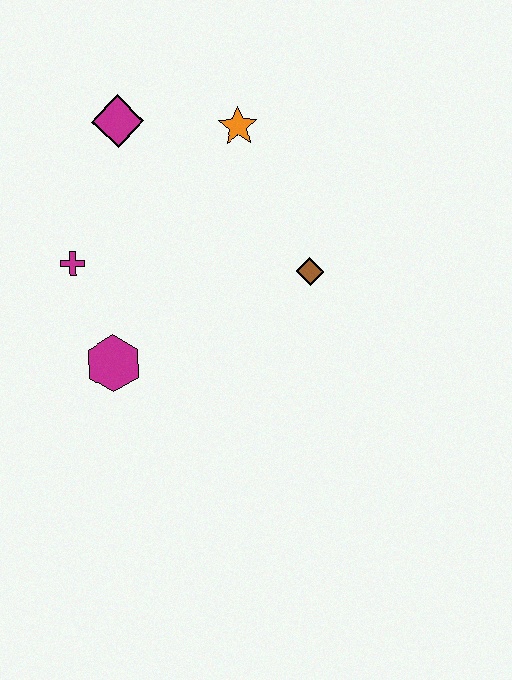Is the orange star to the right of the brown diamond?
No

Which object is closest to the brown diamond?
The orange star is closest to the brown diamond.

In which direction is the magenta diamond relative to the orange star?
The magenta diamond is to the left of the orange star.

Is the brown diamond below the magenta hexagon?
No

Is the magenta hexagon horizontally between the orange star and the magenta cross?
Yes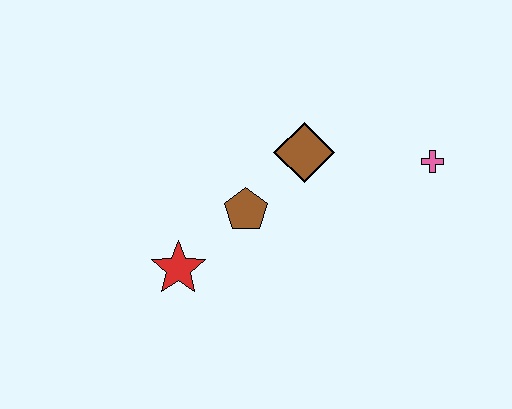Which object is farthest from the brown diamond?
The red star is farthest from the brown diamond.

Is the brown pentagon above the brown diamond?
No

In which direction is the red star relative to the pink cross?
The red star is to the left of the pink cross.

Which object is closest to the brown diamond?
The brown pentagon is closest to the brown diamond.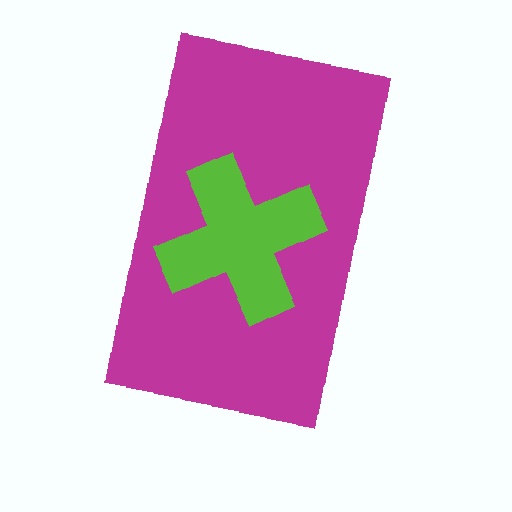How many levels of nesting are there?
2.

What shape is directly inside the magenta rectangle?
The lime cross.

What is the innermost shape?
The lime cross.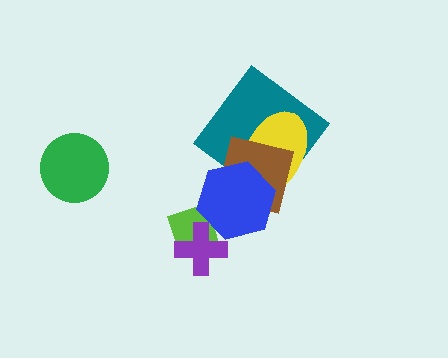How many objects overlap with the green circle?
0 objects overlap with the green circle.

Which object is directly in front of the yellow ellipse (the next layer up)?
The brown square is directly in front of the yellow ellipse.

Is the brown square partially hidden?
Yes, it is partially covered by another shape.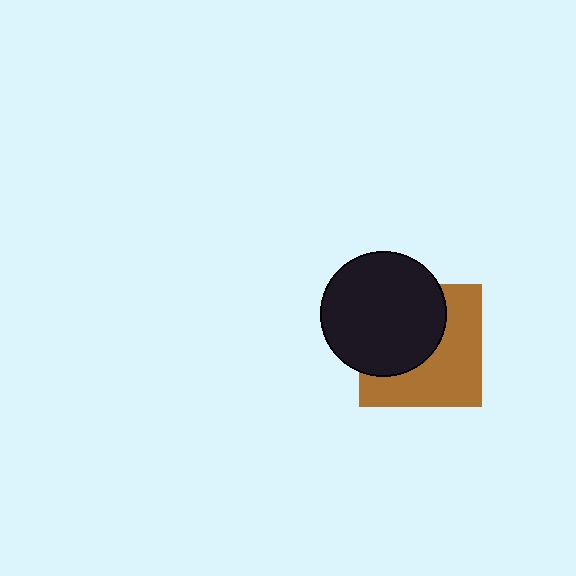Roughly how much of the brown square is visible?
About half of it is visible (roughly 52%).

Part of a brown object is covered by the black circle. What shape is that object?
It is a square.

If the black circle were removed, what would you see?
You would see the complete brown square.